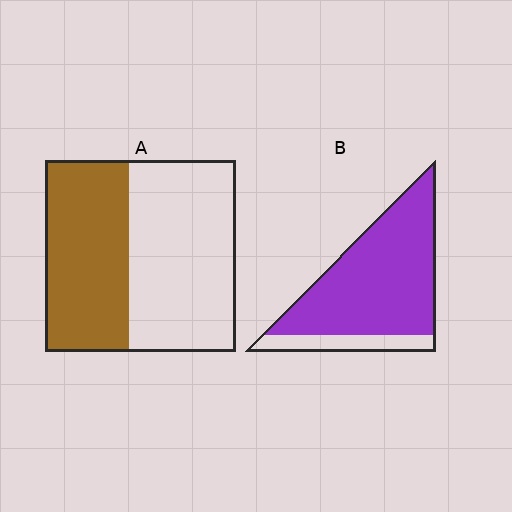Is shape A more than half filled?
No.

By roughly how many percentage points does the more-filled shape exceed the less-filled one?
By roughly 40 percentage points (B over A).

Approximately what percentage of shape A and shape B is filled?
A is approximately 45% and B is approximately 85%.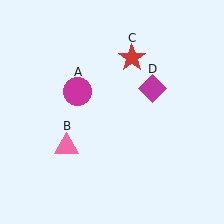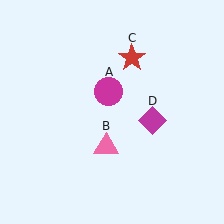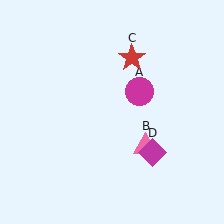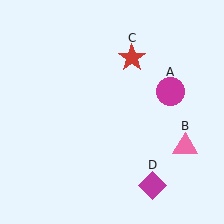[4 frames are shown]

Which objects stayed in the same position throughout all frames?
Red star (object C) remained stationary.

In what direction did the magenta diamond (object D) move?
The magenta diamond (object D) moved down.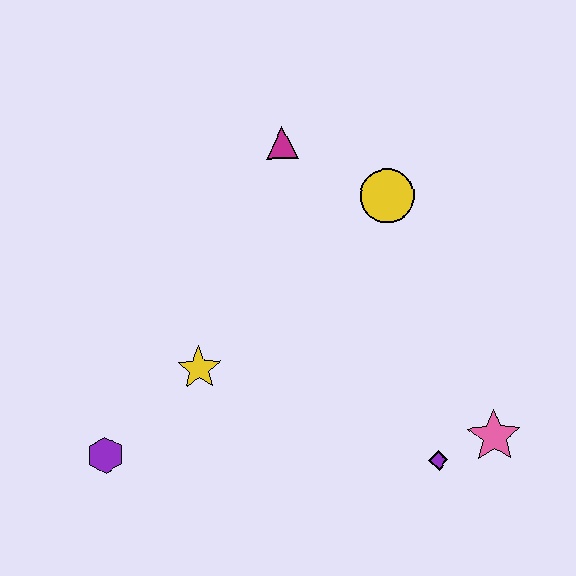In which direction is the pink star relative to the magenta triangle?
The pink star is below the magenta triangle.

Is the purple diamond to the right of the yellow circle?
Yes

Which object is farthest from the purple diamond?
The magenta triangle is farthest from the purple diamond.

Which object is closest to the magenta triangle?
The yellow circle is closest to the magenta triangle.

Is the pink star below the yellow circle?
Yes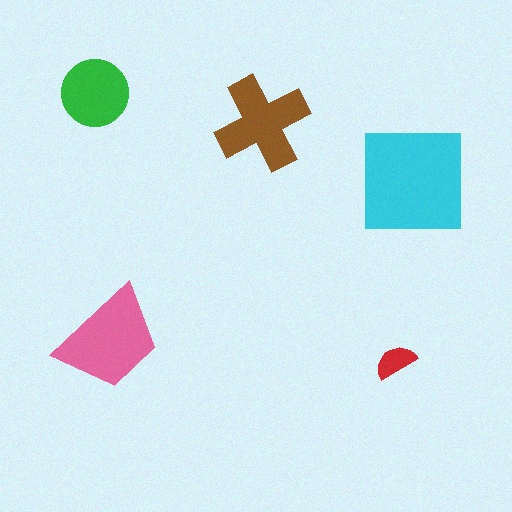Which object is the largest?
The cyan square.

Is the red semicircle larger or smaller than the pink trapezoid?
Smaller.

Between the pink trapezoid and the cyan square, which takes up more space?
The cyan square.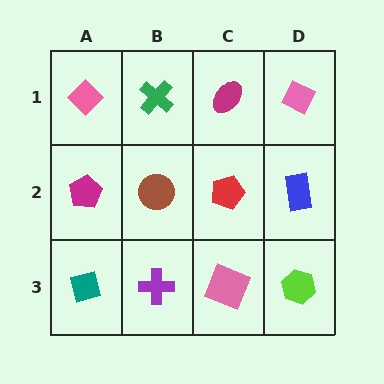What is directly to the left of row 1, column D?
A magenta ellipse.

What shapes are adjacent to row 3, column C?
A red pentagon (row 2, column C), a purple cross (row 3, column B), a lime hexagon (row 3, column D).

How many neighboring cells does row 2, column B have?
4.